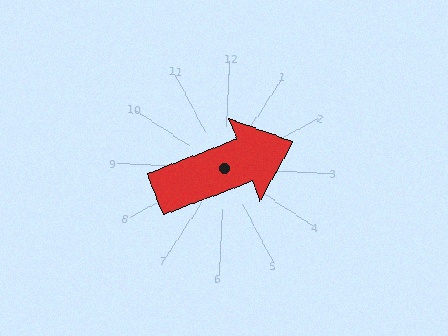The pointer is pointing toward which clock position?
Roughly 2 o'clock.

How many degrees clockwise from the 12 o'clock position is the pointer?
Approximately 66 degrees.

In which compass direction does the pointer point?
Northeast.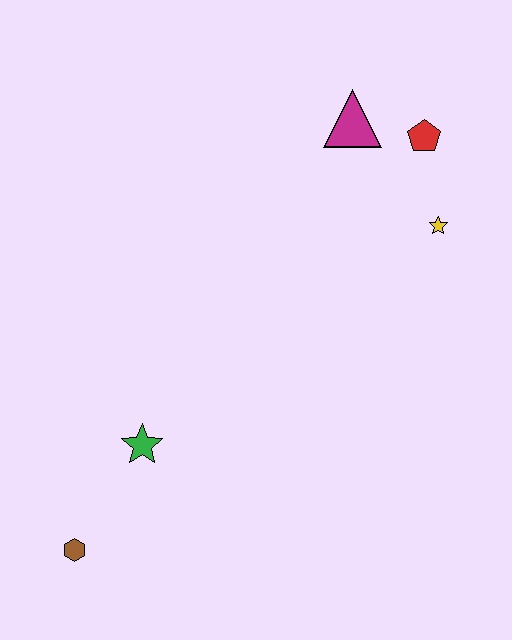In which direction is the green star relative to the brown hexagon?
The green star is above the brown hexagon.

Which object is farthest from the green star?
The red pentagon is farthest from the green star.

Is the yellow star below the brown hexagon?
No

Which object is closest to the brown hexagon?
The green star is closest to the brown hexagon.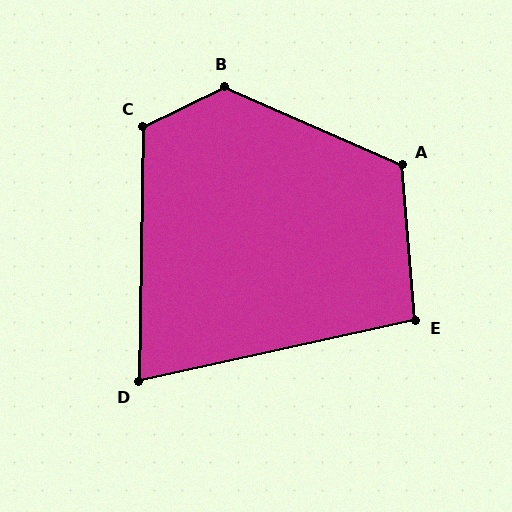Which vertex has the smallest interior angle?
D, at approximately 77 degrees.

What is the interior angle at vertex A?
Approximately 119 degrees (obtuse).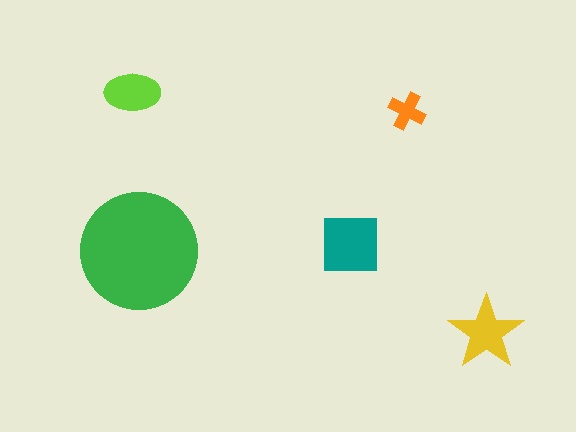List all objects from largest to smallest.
The green circle, the teal square, the yellow star, the lime ellipse, the orange cross.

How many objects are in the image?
There are 5 objects in the image.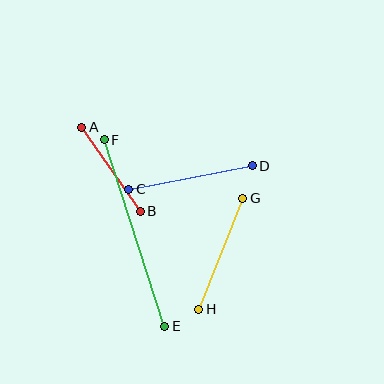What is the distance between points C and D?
The distance is approximately 126 pixels.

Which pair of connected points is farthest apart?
Points E and F are farthest apart.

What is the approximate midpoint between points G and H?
The midpoint is at approximately (221, 254) pixels.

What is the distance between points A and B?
The distance is approximately 102 pixels.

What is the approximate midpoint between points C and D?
The midpoint is at approximately (190, 177) pixels.